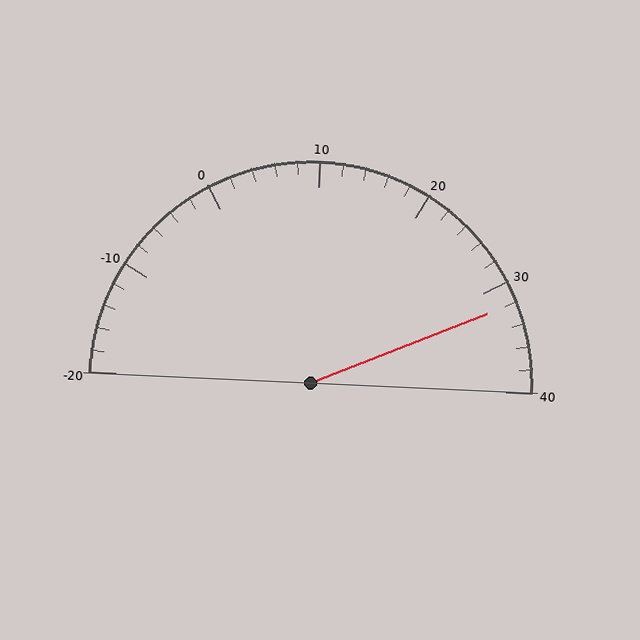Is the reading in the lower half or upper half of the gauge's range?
The reading is in the upper half of the range (-20 to 40).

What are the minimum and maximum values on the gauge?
The gauge ranges from -20 to 40.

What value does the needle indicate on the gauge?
The needle indicates approximately 32.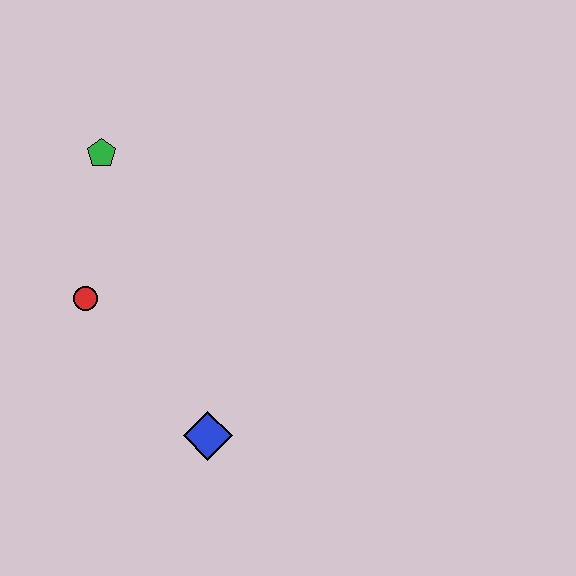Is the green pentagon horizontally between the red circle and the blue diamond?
Yes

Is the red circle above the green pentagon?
No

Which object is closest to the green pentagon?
The red circle is closest to the green pentagon.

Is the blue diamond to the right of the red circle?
Yes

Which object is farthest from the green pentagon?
The blue diamond is farthest from the green pentagon.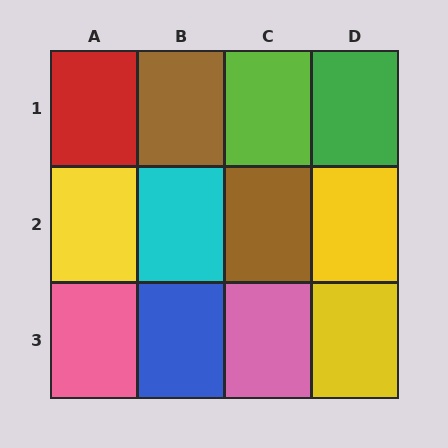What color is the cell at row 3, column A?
Pink.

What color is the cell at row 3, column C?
Pink.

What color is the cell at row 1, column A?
Red.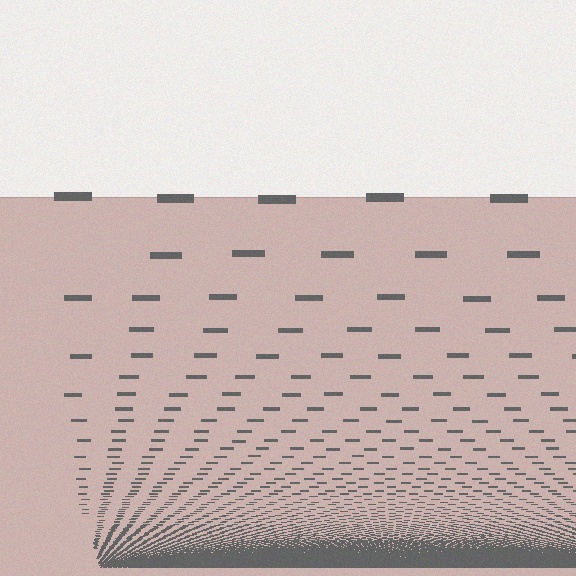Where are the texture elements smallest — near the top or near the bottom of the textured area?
Near the bottom.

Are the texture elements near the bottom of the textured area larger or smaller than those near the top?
Smaller. The gradient is inverted — elements near the bottom are smaller and denser.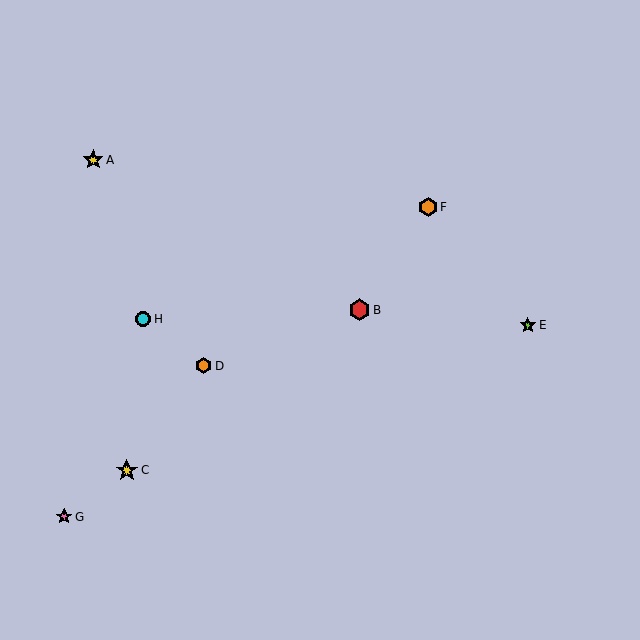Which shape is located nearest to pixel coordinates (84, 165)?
The yellow star (labeled A) at (93, 160) is nearest to that location.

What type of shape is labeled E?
Shape E is a lime star.